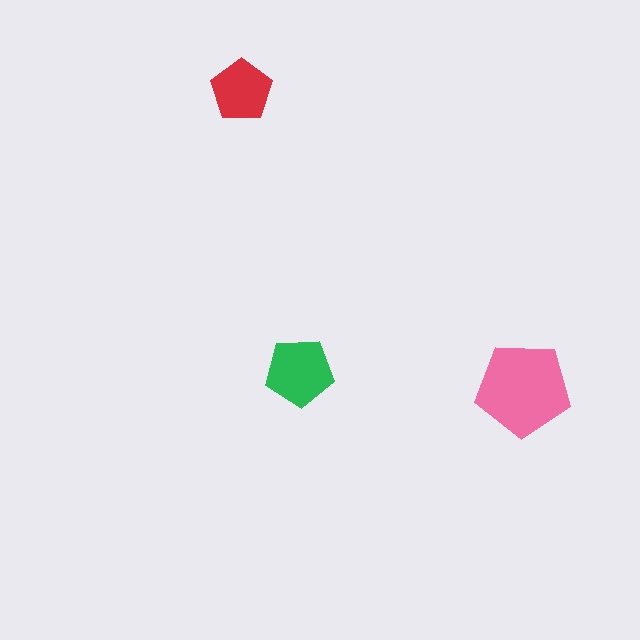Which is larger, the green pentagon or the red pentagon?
The green one.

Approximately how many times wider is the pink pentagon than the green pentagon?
About 1.5 times wider.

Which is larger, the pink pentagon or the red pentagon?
The pink one.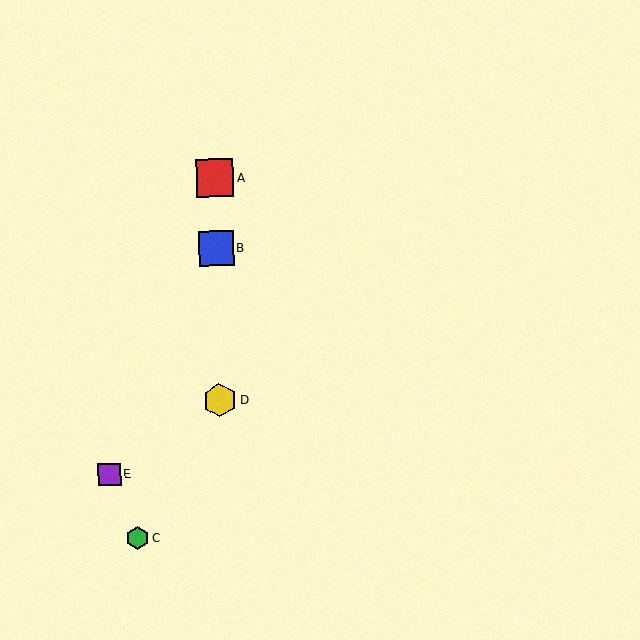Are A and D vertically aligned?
Yes, both are at x≈215.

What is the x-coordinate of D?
Object D is at x≈220.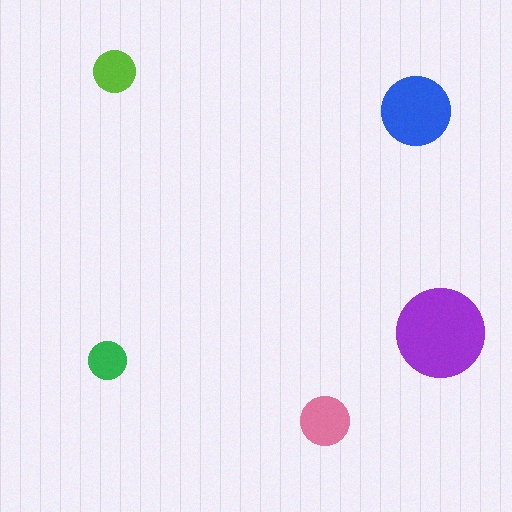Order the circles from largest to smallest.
the purple one, the blue one, the pink one, the lime one, the green one.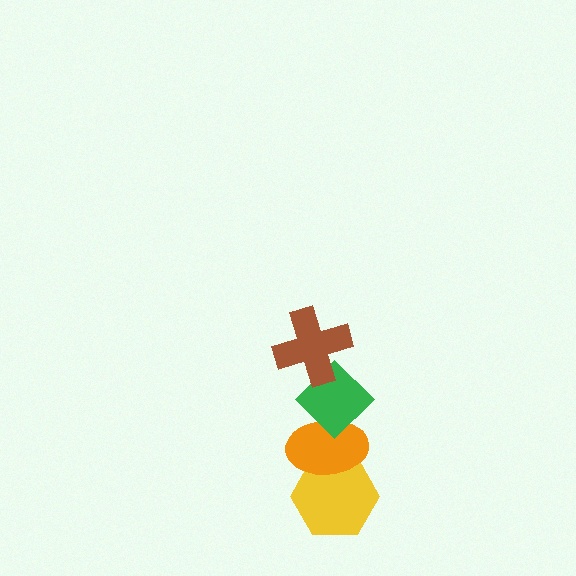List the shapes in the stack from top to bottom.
From top to bottom: the brown cross, the green diamond, the orange ellipse, the yellow hexagon.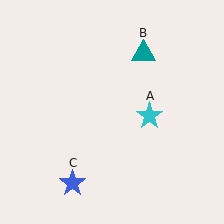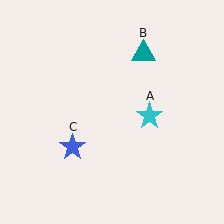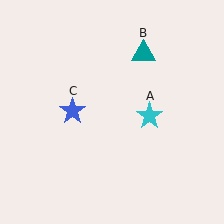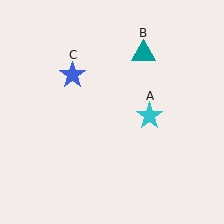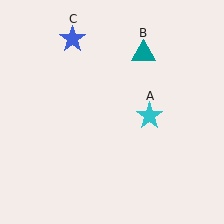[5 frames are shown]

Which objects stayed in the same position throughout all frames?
Cyan star (object A) and teal triangle (object B) remained stationary.